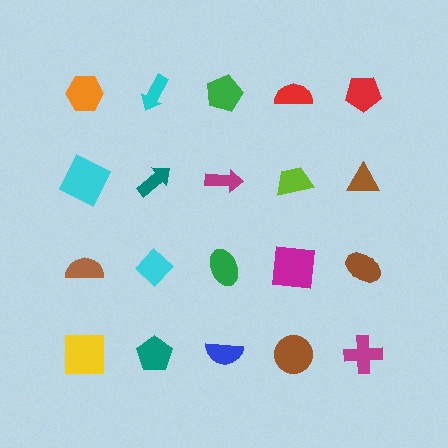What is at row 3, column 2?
A cyan diamond.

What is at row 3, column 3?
A green ellipse.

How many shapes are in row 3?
5 shapes.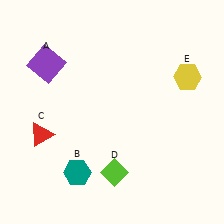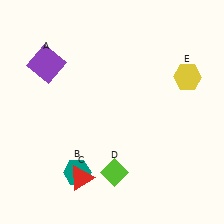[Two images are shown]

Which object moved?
The red triangle (C) moved down.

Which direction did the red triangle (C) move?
The red triangle (C) moved down.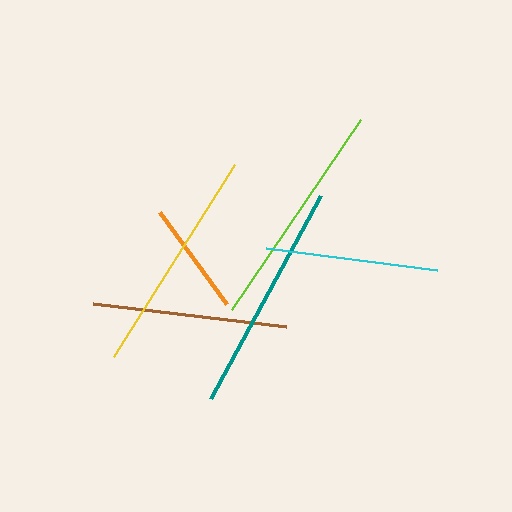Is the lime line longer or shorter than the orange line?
The lime line is longer than the orange line.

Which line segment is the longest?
The teal line is the longest at approximately 231 pixels.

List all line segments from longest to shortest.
From longest to shortest: teal, lime, yellow, brown, cyan, orange.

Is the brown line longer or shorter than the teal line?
The teal line is longer than the brown line.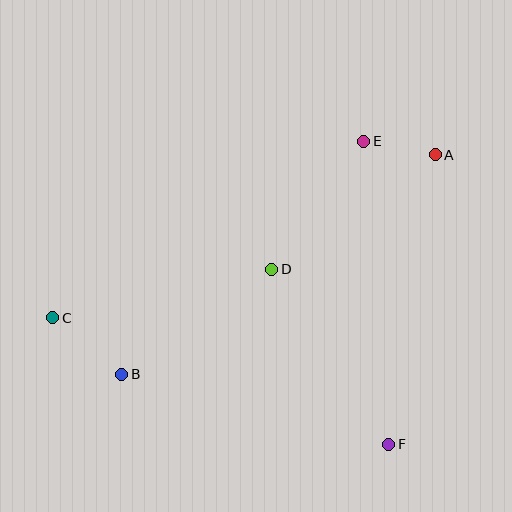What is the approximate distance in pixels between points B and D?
The distance between B and D is approximately 183 pixels.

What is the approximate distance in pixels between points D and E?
The distance between D and E is approximately 158 pixels.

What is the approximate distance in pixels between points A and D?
The distance between A and D is approximately 200 pixels.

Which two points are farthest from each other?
Points A and C are farthest from each other.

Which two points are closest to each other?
Points A and E are closest to each other.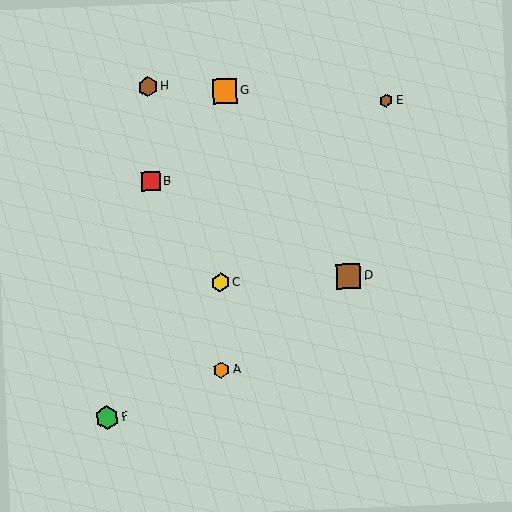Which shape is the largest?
The brown square (labeled D) is the largest.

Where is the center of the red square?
The center of the red square is at (151, 181).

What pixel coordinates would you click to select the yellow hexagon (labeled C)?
Click at (220, 282) to select the yellow hexagon C.